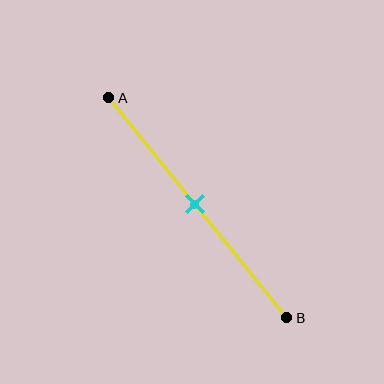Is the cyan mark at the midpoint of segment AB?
Yes, the mark is approximately at the midpoint.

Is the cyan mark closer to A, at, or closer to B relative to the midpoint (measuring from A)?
The cyan mark is approximately at the midpoint of segment AB.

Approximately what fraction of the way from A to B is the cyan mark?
The cyan mark is approximately 50% of the way from A to B.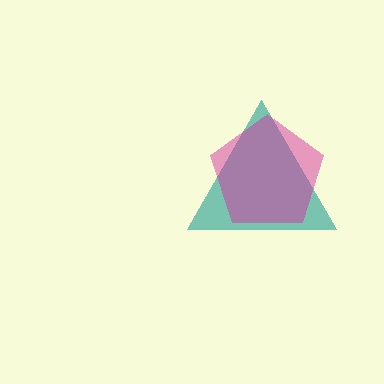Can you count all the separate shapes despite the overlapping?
Yes, there are 2 separate shapes.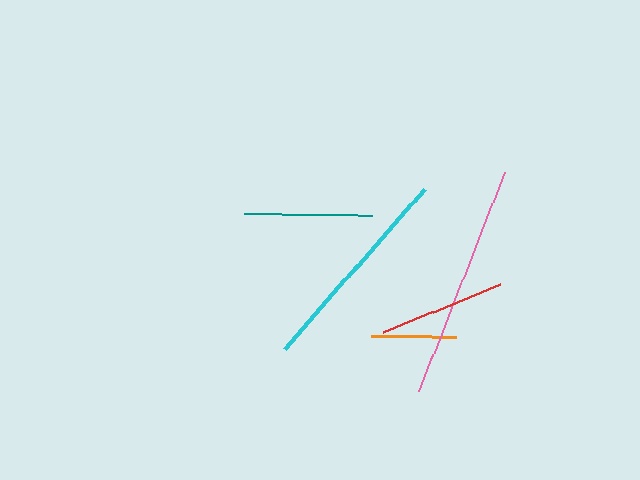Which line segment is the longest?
The pink line is the longest at approximately 235 pixels.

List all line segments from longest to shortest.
From longest to shortest: pink, cyan, teal, red, orange.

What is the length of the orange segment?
The orange segment is approximately 85 pixels long.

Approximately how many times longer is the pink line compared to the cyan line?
The pink line is approximately 1.1 times the length of the cyan line.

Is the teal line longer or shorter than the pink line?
The pink line is longer than the teal line.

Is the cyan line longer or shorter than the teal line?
The cyan line is longer than the teal line.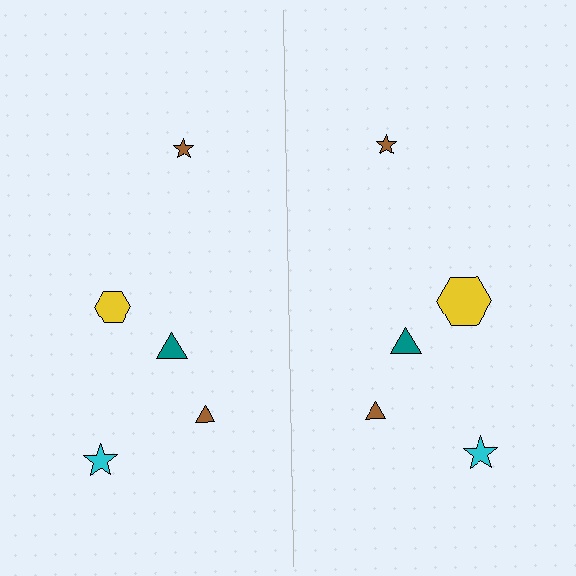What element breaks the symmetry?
The yellow hexagon on the right side has a different size than its mirror counterpart.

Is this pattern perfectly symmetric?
No, the pattern is not perfectly symmetric. The yellow hexagon on the right side has a different size than its mirror counterpart.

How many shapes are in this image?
There are 10 shapes in this image.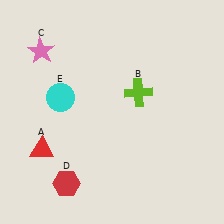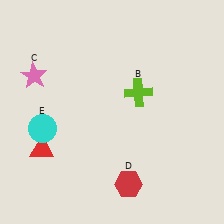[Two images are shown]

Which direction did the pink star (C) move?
The pink star (C) moved down.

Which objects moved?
The objects that moved are: the pink star (C), the red hexagon (D), the cyan circle (E).